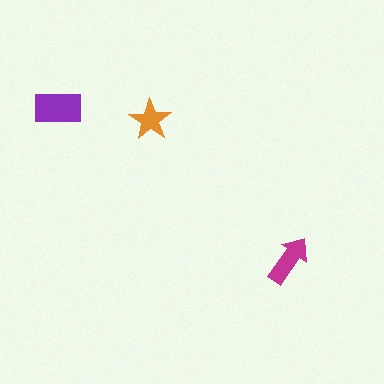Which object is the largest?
The purple rectangle.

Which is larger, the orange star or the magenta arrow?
The magenta arrow.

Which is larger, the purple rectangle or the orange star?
The purple rectangle.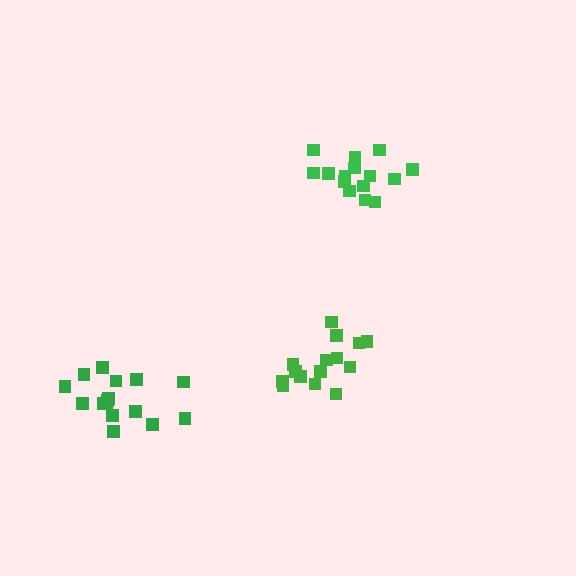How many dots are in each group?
Group 1: 16 dots, Group 2: 16 dots, Group 3: 15 dots (47 total).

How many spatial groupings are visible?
There are 3 spatial groupings.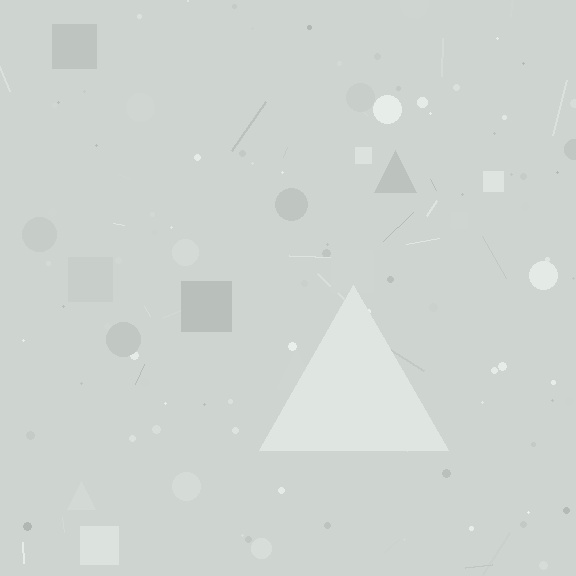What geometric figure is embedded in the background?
A triangle is embedded in the background.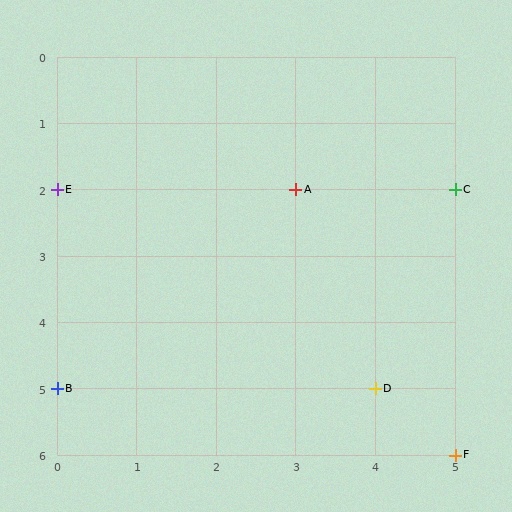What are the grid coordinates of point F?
Point F is at grid coordinates (5, 6).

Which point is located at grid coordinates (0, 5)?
Point B is at (0, 5).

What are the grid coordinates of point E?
Point E is at grid coordinates (0, 2).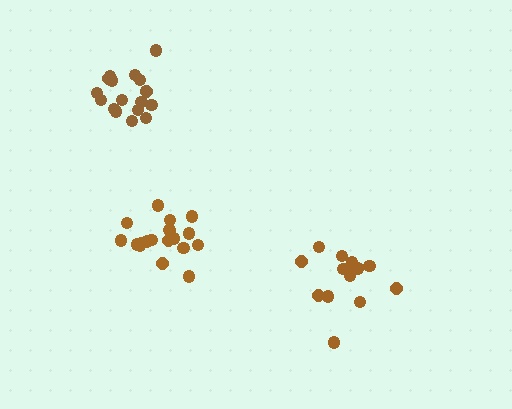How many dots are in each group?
Group 1: 18 dots, Group 2: 13 dots, Group 3: 18 dots (49 total).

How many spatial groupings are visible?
There are 3 spatial groupings.